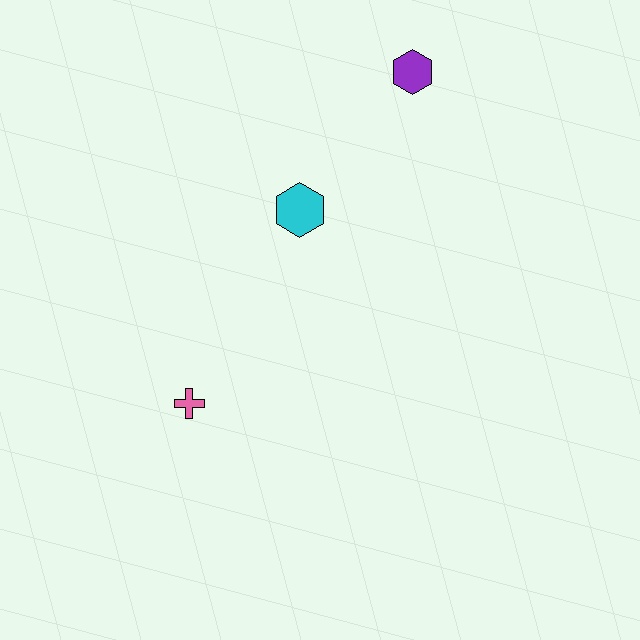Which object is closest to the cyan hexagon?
The purple hexagon is closest to the cyan hexagon.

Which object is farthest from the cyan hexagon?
The pink cross is farthest from the cyan hexagon.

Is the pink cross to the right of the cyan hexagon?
No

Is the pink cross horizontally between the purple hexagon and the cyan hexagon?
No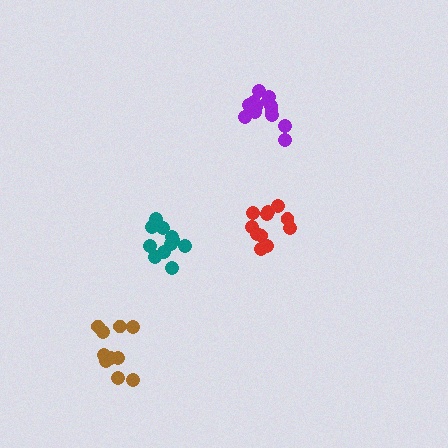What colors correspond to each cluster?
The clusters are colored: red, teal, purple, brown.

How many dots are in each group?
Group 1: 11 dots, Group 2: 11 dots, Group 3: 13 dots, Group 4: 10 dots (45 total).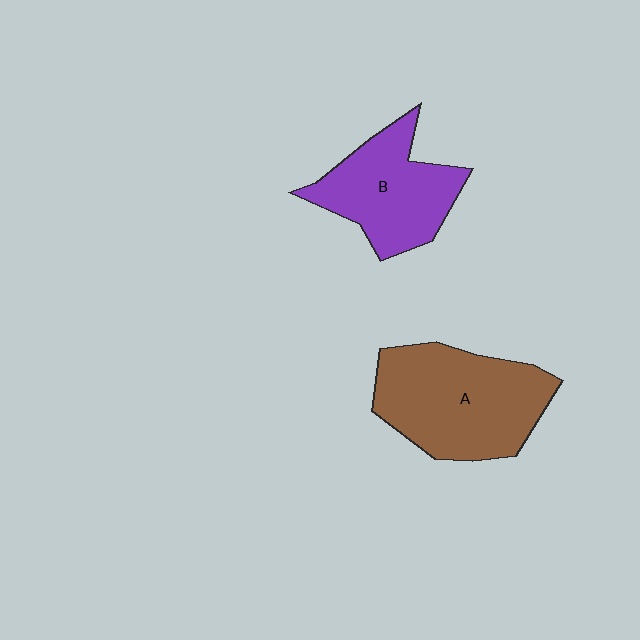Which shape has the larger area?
Shape A (brown).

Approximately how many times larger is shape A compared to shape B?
Approximately 1.3 times.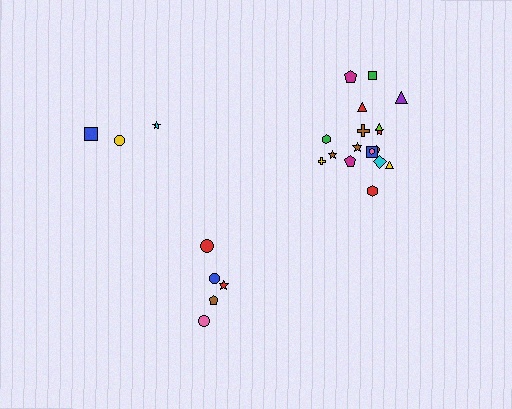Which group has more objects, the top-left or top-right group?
The top-right group.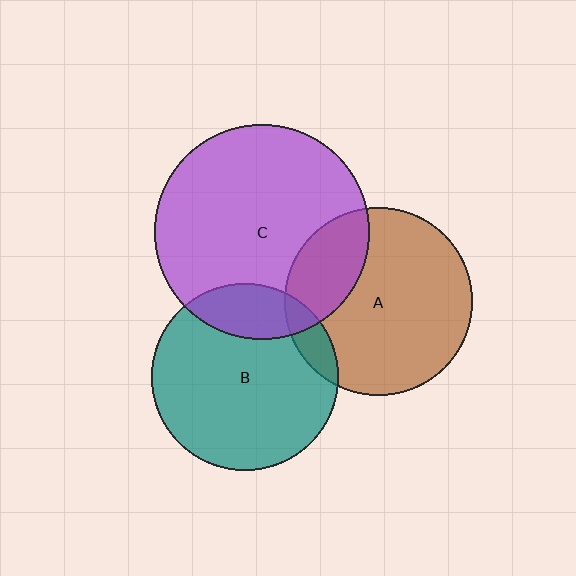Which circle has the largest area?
Circle C (purple).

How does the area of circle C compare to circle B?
Approximately 1.3 times.